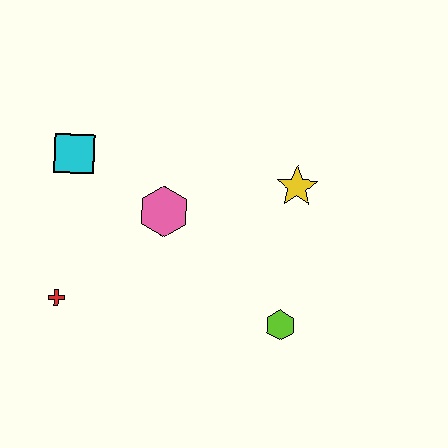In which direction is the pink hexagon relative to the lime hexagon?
The pink hexagon is to the left of the lime hexagon.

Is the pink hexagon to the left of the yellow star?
Yes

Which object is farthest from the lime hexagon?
The cyan square is farthest from the lime hexagon.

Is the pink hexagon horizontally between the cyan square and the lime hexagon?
Yes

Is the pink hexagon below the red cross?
No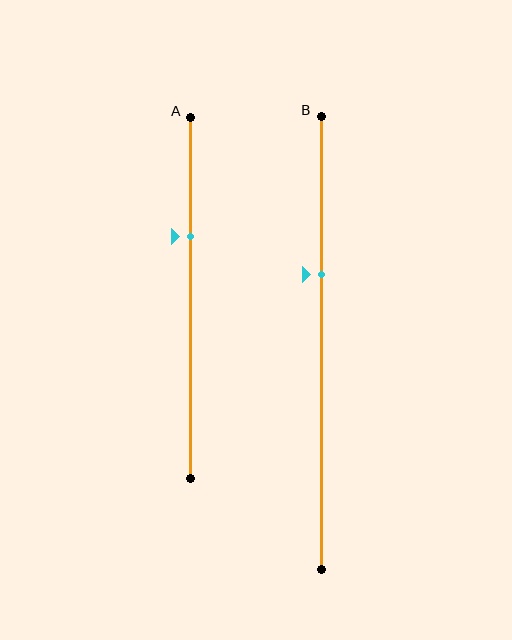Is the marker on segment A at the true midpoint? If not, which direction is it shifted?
No, the marker on segment A is shifted upward by about 17% of the segment length.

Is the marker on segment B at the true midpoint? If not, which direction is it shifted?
No, the marker on segment B is shifted upward by about 15% of the segment length.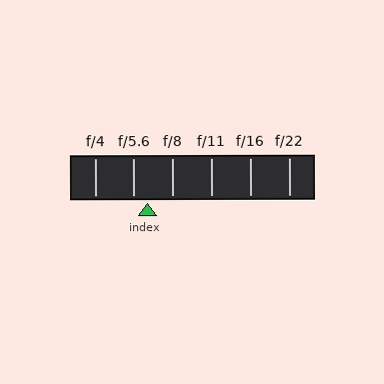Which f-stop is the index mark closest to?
The index mark is closest to f/5.6.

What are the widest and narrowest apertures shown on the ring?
The widest aperture shown is f/4 and the narrowest is f/22.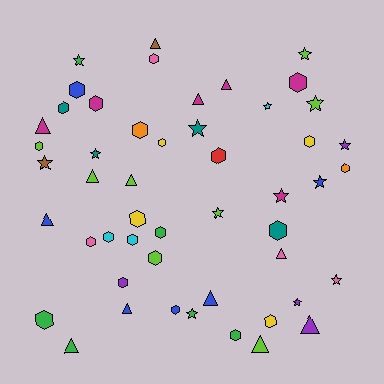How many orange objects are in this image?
There are 2 orange objects.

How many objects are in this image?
There are 50 objects.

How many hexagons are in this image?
There are 23 hexagons.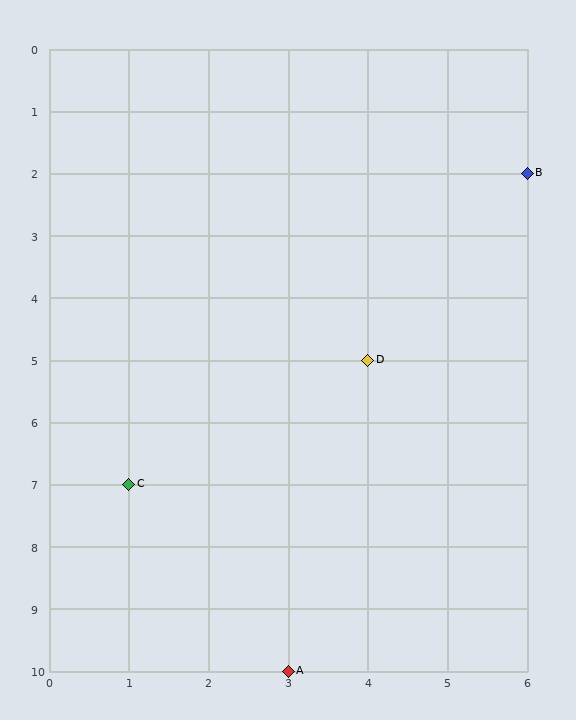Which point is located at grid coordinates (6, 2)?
Point B is at (6, 2).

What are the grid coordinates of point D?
Point D is at grid coordinates (4, 5).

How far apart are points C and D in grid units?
Points C and D are 3 columns and 2 rows apart (about 3.6 grid units diagonally).